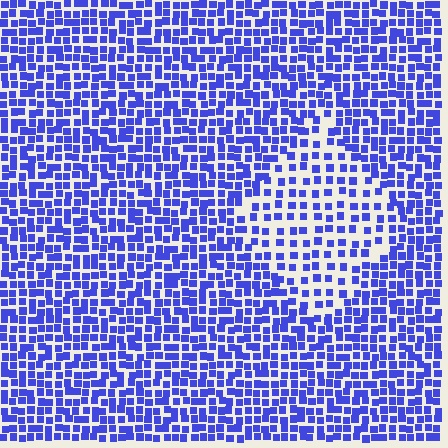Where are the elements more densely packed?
The elements are more densely packed outside the diamond boundary.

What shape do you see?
I see a diamond.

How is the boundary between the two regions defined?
The boundary is defined by a change in element density (approximately 1.9x ratio). All elements are the same color, size, and shape.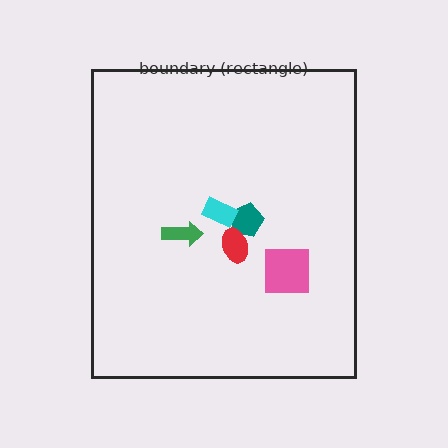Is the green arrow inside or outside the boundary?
Inside.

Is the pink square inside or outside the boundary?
Inside.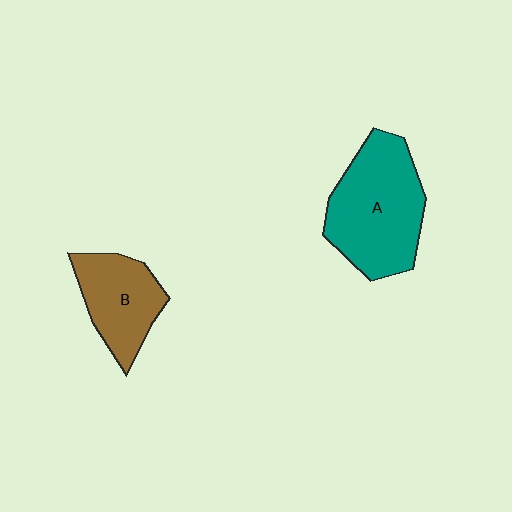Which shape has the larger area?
Shape A (teal).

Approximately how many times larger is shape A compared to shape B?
Approximately 1.6 times.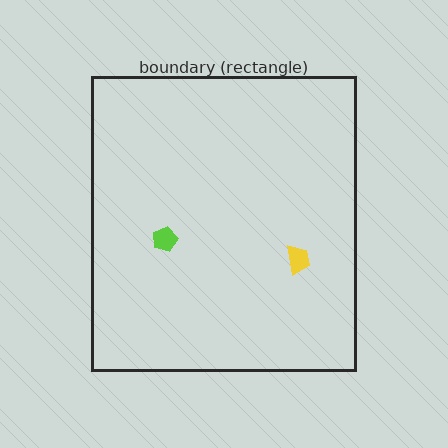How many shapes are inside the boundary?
2 inside, 0 outside.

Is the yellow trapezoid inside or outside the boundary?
Inside.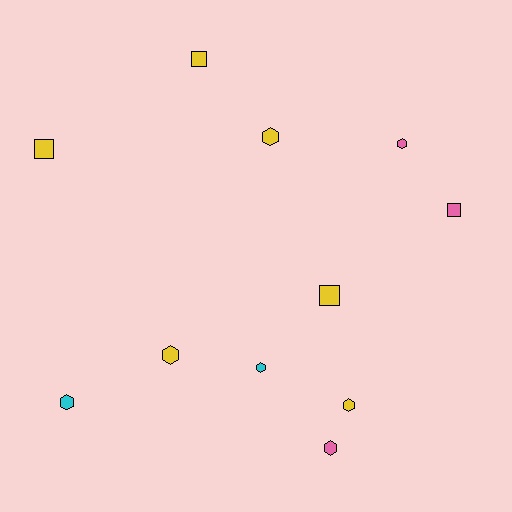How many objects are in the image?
There are 11 objects.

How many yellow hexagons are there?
There are 3 yellow hexagons.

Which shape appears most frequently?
Hexagon, with 7 objects.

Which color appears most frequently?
Yellow, with 6 objects.